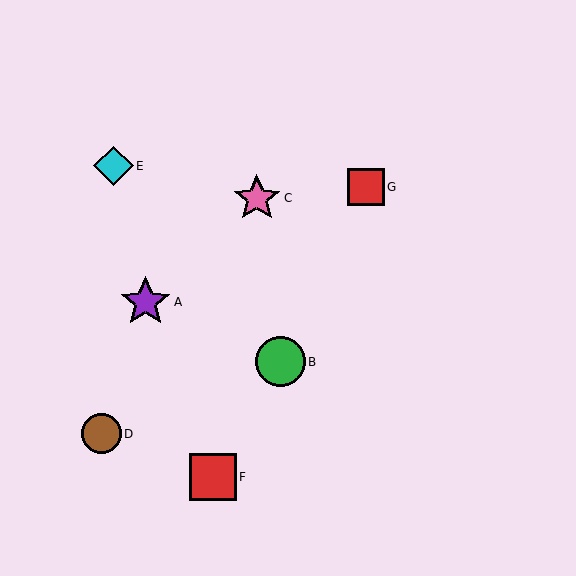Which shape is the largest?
The purple star (labeled A) is the largest.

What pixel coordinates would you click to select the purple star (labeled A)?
Click at (146, 302) to select the purple star A.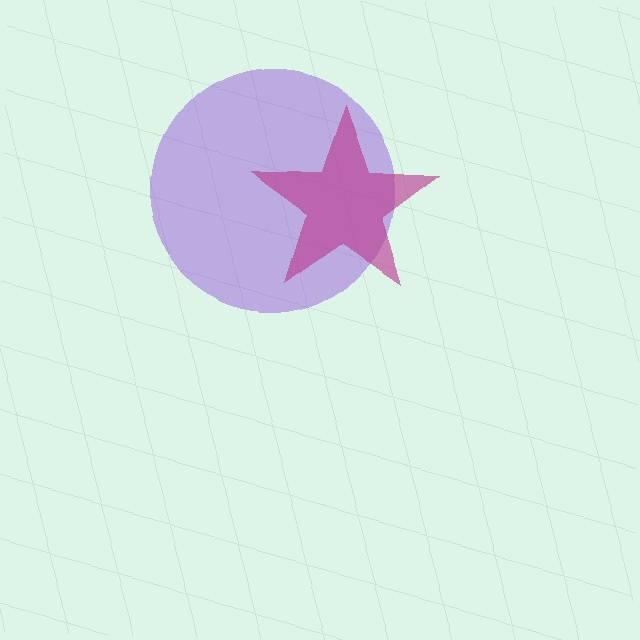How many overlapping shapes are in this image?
There are 2 overlapping shapes in the image.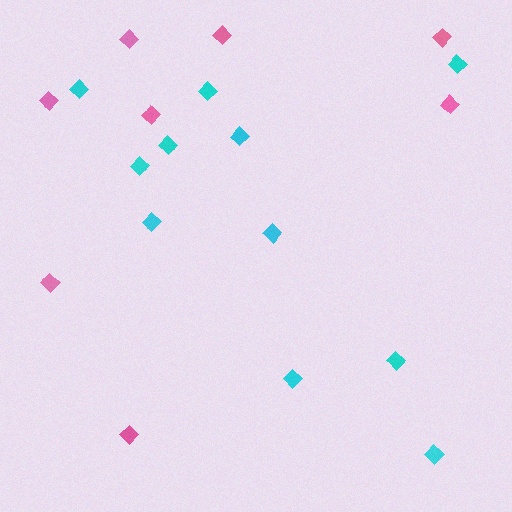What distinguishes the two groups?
There are 2 groups: one group of cyan diamonds (11) and one group of pink diamonds (8).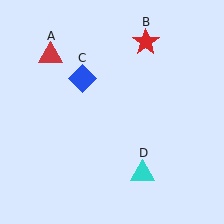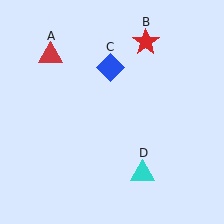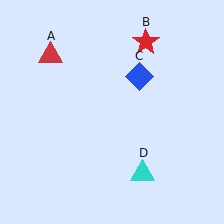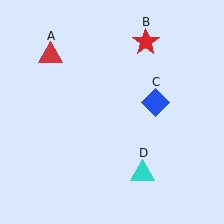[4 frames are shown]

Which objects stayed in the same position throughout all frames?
Red triangle (object A) and red star (object B) and cyan triangle (object D) remained stationary.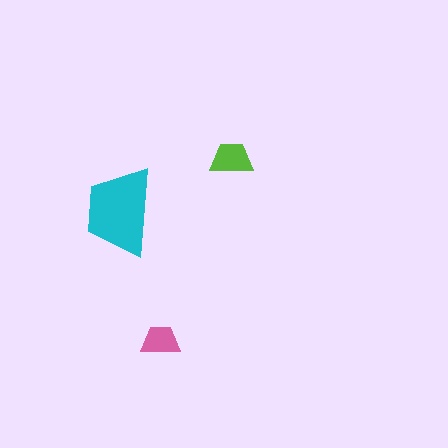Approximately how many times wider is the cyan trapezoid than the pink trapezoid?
About 2 times wider.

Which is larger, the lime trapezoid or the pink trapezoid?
The lime one.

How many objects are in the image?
There are 3 objects in the image.